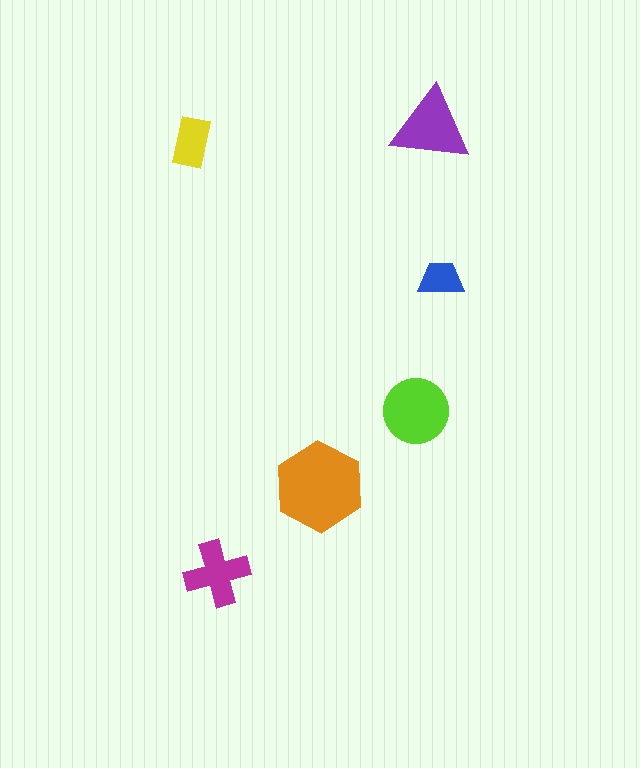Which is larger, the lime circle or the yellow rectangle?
The lime circle.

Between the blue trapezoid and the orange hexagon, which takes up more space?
The orange hexagon.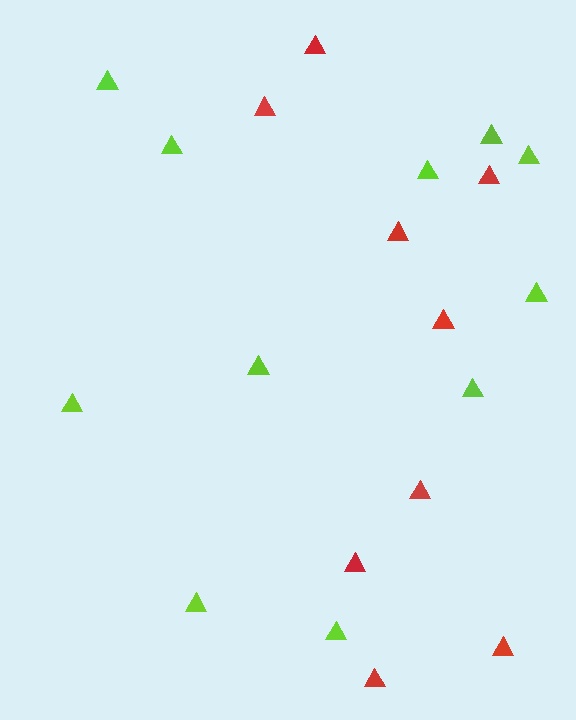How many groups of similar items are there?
There are 2 groups: one group of lime triangles (11) and one group of red triangles (9).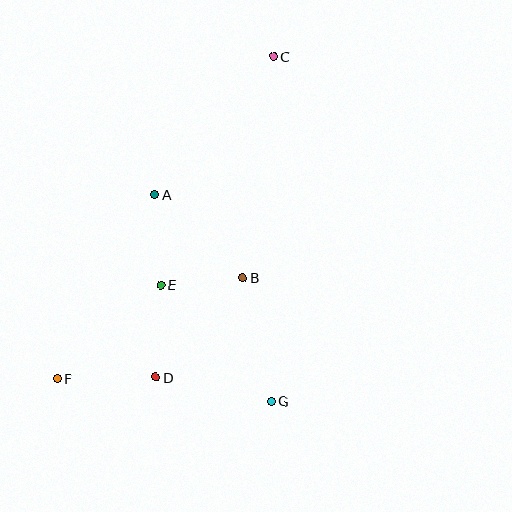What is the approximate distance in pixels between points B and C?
The distance between B and C is approximately 223 pixels.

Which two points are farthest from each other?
Points C and F are farthest from each other.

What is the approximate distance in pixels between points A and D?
The distance between A and D is approximately 183 pixels.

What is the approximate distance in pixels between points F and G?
The distance between F and G is approximately 216 pixels.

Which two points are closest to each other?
Points B and E are closest to each other.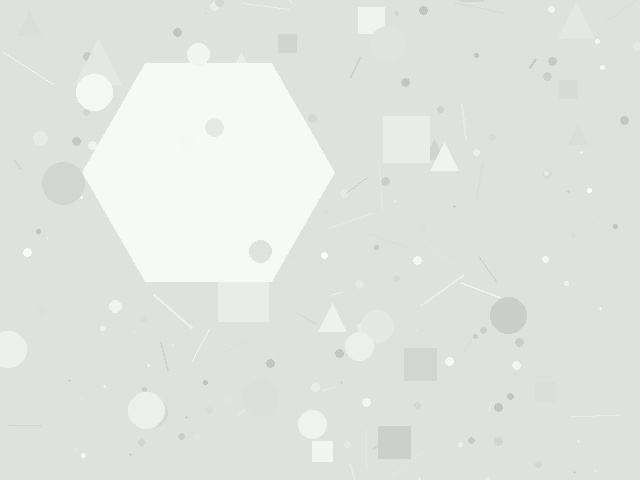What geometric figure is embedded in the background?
A hexagon is embedded in the background.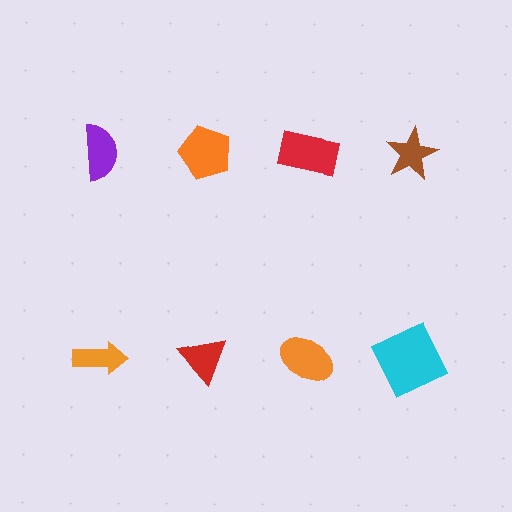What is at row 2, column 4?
A cyan square.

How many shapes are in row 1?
4 shapes.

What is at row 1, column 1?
A purple semicircle.